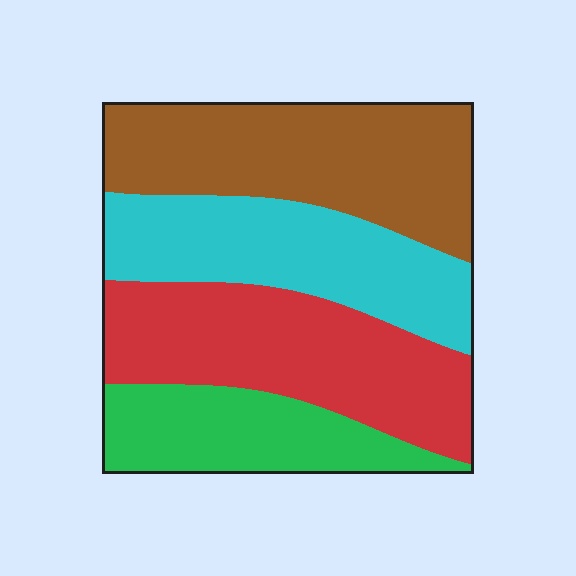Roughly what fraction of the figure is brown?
Brown takes up about one third (1/3) of the figure.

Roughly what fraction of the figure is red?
Red covers 29% of the figure.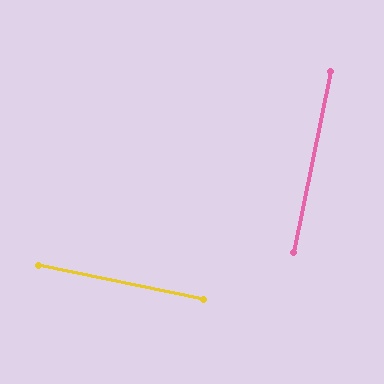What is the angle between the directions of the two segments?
Approximately 90 degrees.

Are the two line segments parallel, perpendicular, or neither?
Perpendicular — they meet at approximately 90°.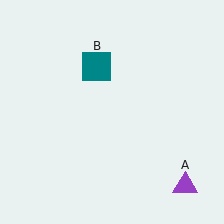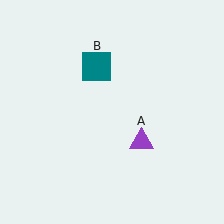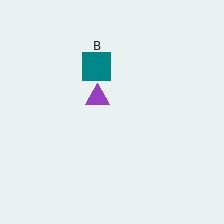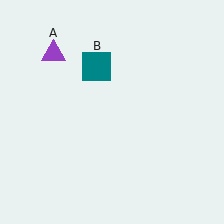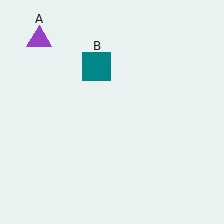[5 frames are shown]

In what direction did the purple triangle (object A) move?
The purple triangle (object A) moved up and to the left.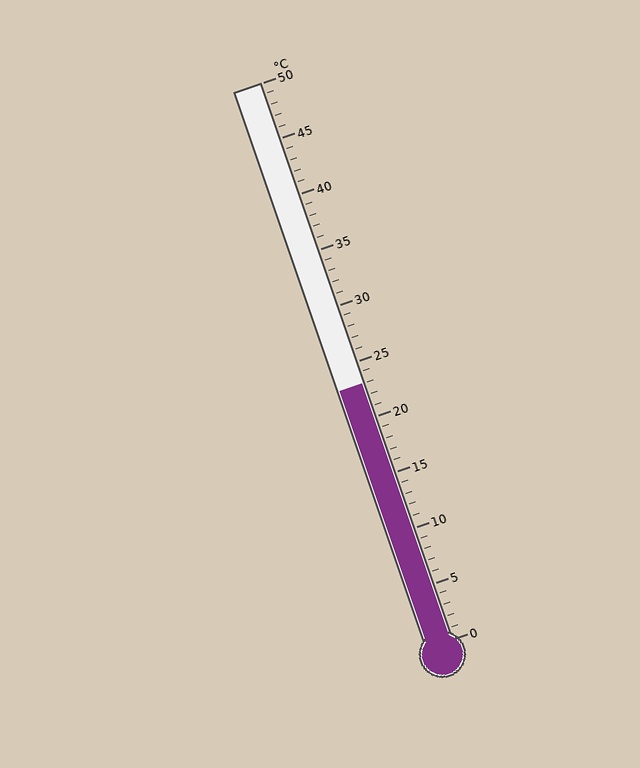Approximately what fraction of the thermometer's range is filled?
The thermometer is filled to approximately 45% of its range.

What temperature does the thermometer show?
The thermometer shows approximately 23°C.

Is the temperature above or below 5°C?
The temperature is above 5°C.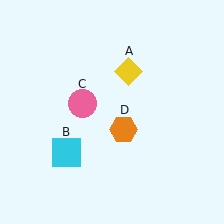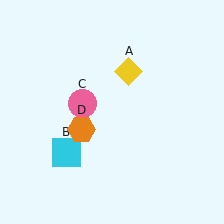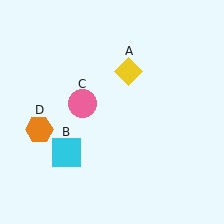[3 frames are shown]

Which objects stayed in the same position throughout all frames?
Yellow diamond (object A) and cyan square (object B) and pink circle (object C) remained stationary.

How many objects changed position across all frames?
1 object changed position: orange hexagon (object D).